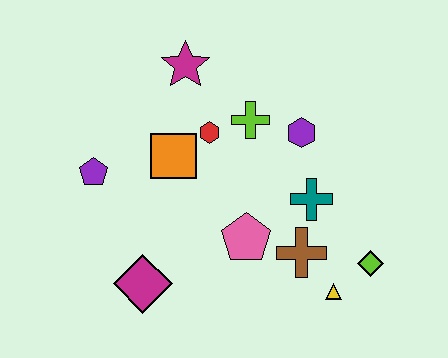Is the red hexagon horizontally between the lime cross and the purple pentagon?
Yes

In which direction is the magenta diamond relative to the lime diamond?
The magenta diamond is to the left of the lime diamond.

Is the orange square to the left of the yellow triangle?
Yes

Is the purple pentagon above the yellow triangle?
Yes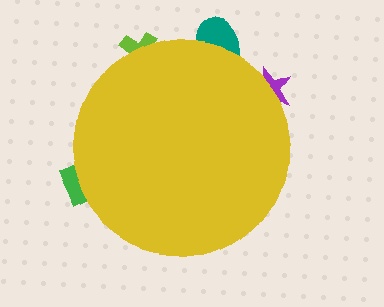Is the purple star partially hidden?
Yes, the purple star is partially hidden behind the yellow circle.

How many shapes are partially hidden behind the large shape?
4 shapes are partially hidden.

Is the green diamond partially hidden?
Yes, the green diamond is partially hidden behind the yellow circle.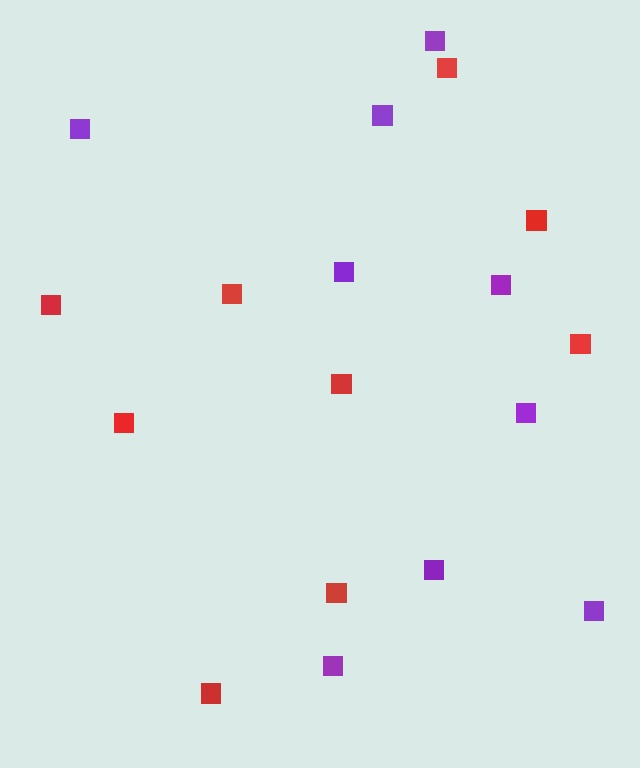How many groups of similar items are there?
There are 2 groups: one group of purple squares (9) and one group of red squares (9).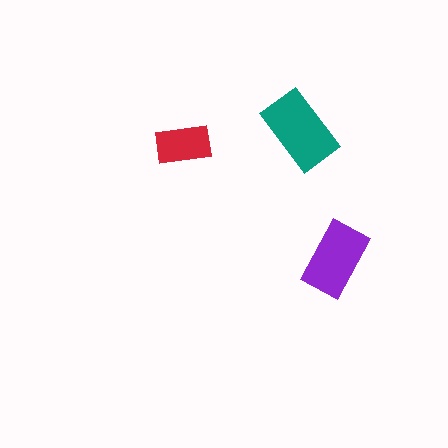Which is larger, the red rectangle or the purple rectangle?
The purple one.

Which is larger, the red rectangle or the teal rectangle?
The teal one.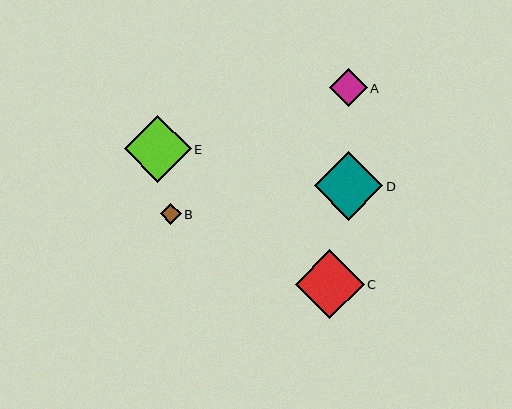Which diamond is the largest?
Diamond C is the largest with a size of approximately 69 pixels.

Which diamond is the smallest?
Diamond B is the smallest with a size of approximately 21 pixels.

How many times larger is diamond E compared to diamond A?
Diamond E is approximately 1.8 times the size of diamond A.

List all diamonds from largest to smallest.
From largest to smallest: C, D, E, A, B.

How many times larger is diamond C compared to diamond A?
Diamond C is approximately 1.8 times the size of diamond A.